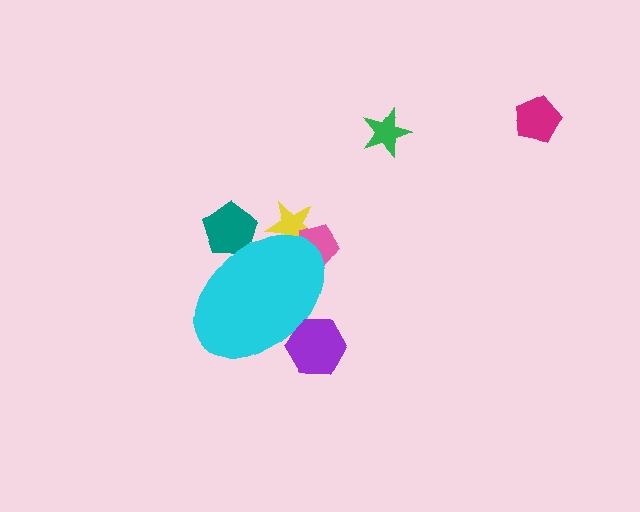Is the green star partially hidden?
No, the green star is fully visible.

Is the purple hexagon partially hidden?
Yes, the purple hexagon is partially hidden behind the cyan ellipse.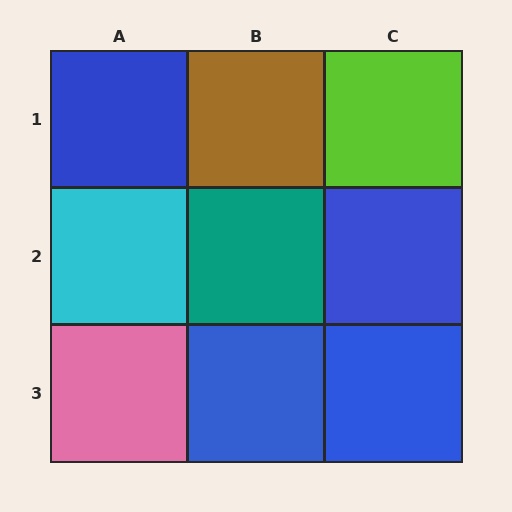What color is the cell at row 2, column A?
Cyan.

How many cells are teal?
1 cell is teal.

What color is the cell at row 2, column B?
Teal.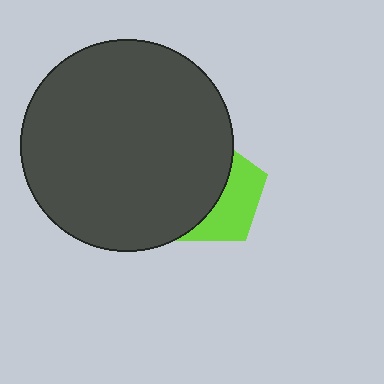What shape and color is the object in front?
The object in front is a dark gray circle.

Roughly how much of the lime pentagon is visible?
A small part of it is visible (roughly 42%).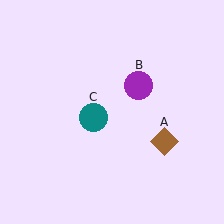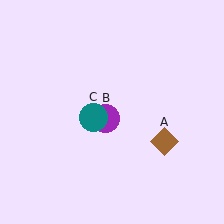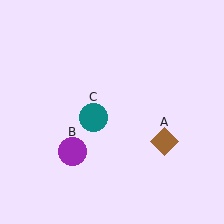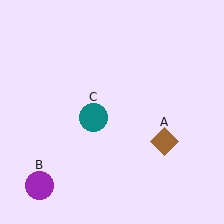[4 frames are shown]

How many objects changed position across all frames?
1 object changed position: purple circle (object B).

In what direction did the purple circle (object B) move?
The purple circle (object B) moved down and to the left.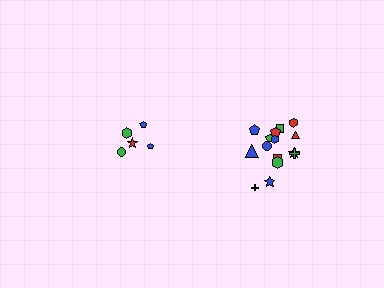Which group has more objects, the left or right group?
The right group.